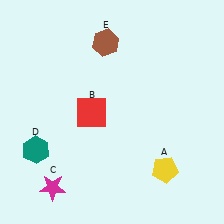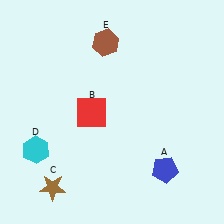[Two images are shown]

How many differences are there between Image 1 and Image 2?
There are 3 differences between the two images.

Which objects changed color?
A changed from yellow to blue. C changed from magenta to brown. D changed from teal to cyan.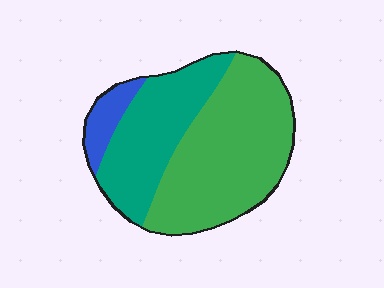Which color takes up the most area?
Green, at roughly 55%.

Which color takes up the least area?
Blue, at roughly 10%.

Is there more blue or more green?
Green.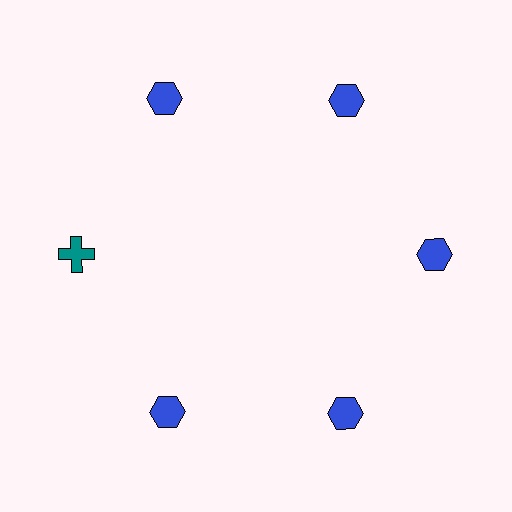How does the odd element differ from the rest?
It differs in both color (teal instead of blue) and shape (cross instead of hexagon).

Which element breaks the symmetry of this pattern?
The teal cross at roughly the 9 o'clock position breaks the symmetry. All other shapes are blue hexagons.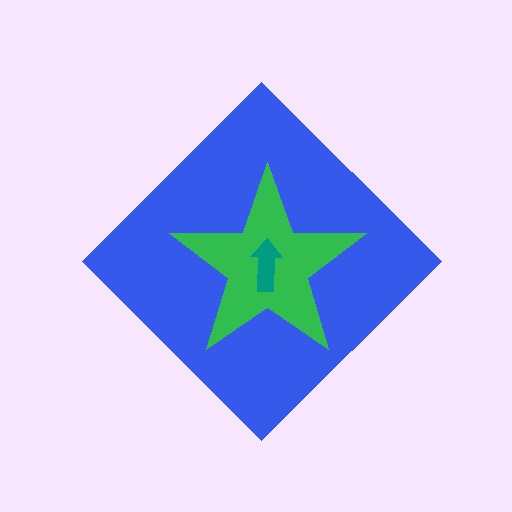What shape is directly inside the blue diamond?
The green star.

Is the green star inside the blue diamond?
Yes.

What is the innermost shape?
The teal arrow.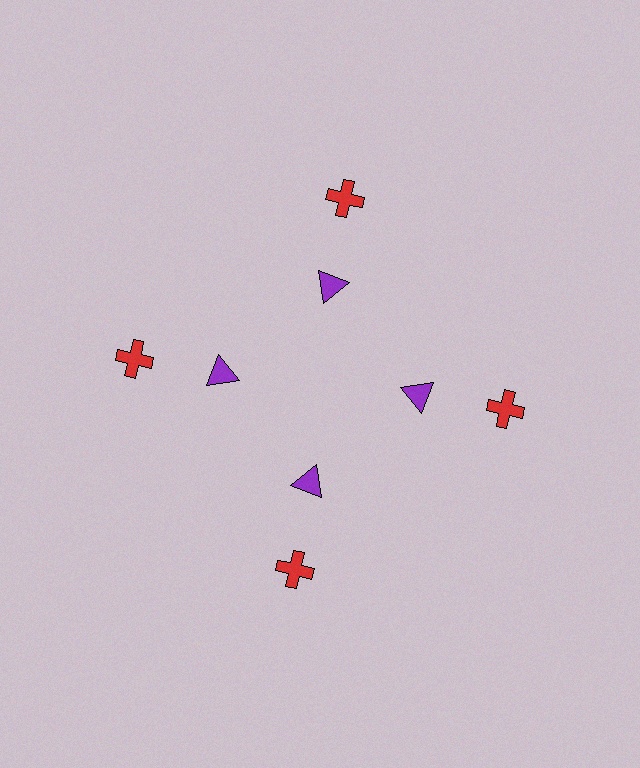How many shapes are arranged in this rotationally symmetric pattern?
There are 8 shapes, arranged in 4 groups of 2.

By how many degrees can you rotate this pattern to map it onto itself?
The pattern maps onto itself every 90 degrees of rotation.